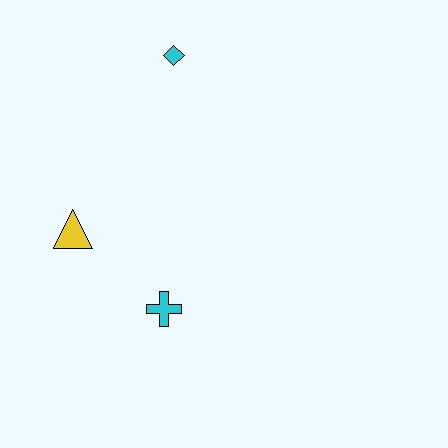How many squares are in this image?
There are no squares.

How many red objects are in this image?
There are no red objects.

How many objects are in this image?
There are 3 objects.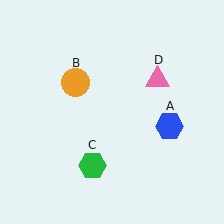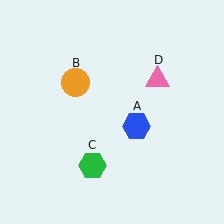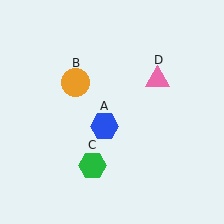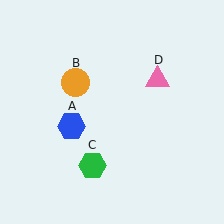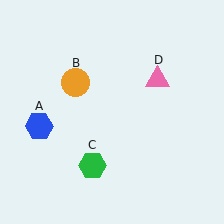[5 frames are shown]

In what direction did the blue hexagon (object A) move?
The blue hexagon (object A) moved left.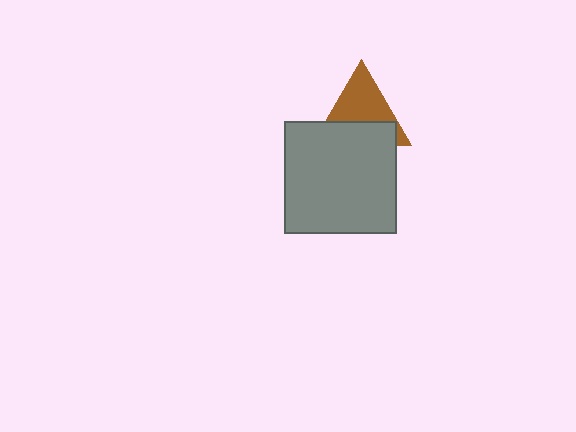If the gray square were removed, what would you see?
You would see the complete brown triangle.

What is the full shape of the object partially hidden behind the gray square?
The partially hidden object is a brown triangle.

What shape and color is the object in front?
The object in front is a gray square.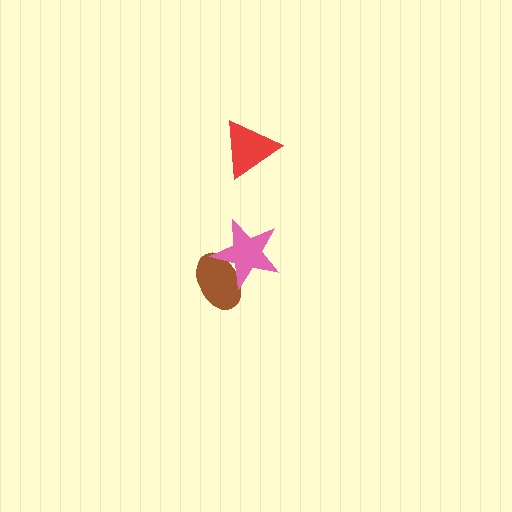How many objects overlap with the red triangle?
0 objects overlap with the red triangle.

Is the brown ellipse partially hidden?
Yes, it is partially covered by another shape.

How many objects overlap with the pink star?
1 object overlaps with the pink star.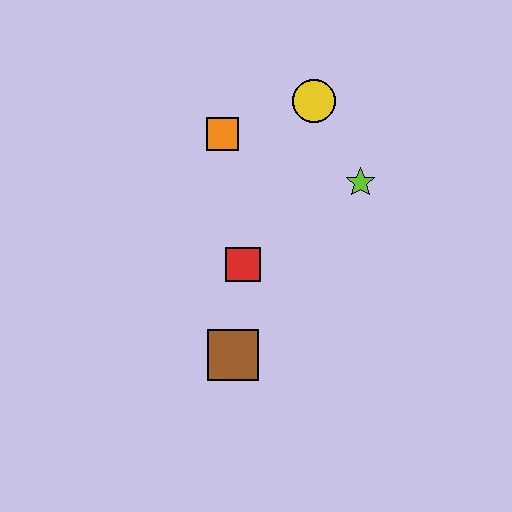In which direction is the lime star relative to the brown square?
The lime star is above the brown square.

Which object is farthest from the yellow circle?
The brown square is farthest from the yellow circle.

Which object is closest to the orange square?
The yellow circle is closest to the orange square.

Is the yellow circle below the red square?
No